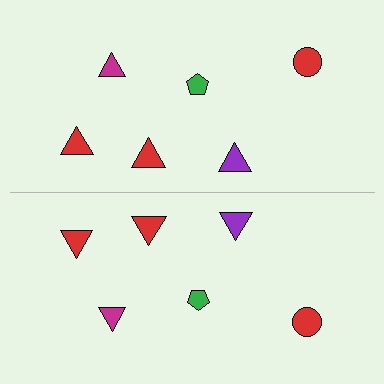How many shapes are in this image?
There are 12 shapes in this image.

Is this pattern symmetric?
Yes, this pattern has bilateral (reflection) symmetry.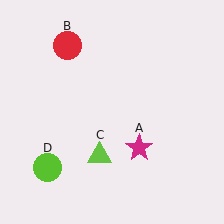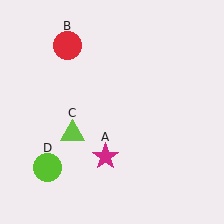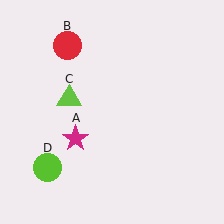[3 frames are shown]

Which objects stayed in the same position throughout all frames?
Red circle (object B) and lime circle (object D) remained stationary.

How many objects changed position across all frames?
2 objects changed position: magenta star (object A), lime triangle (object C).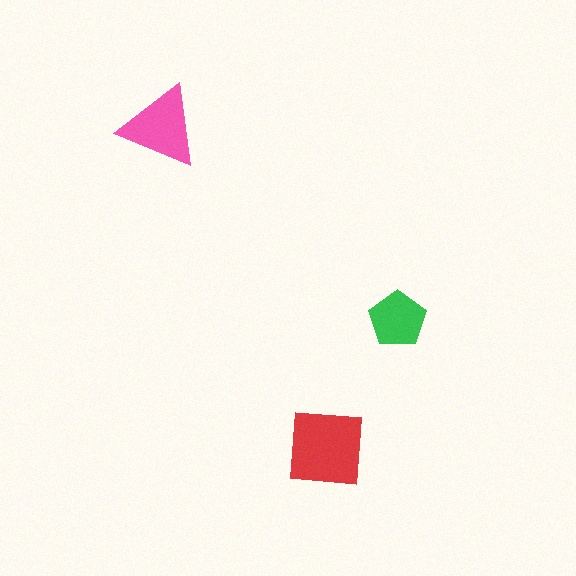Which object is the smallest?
The green pentagon.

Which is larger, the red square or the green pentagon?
The red square.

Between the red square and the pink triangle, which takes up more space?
The red square.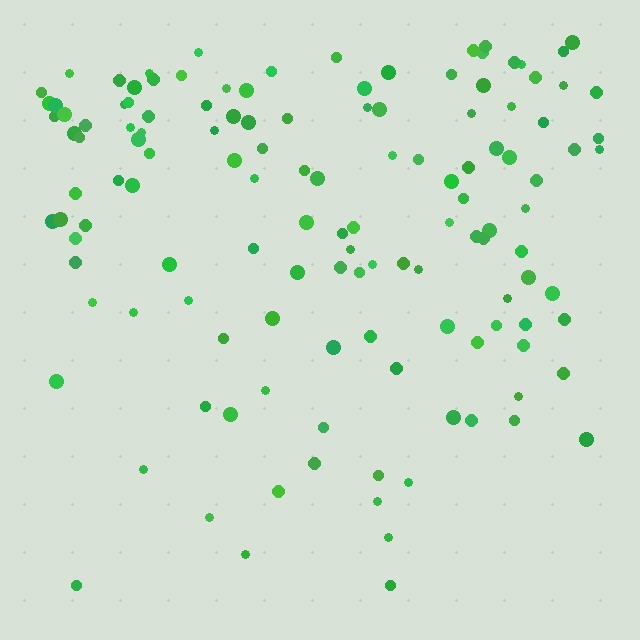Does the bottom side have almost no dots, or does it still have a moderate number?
Still a moderate number, just noticeably fewer than the top.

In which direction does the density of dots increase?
From bottom to top, with the top side densest.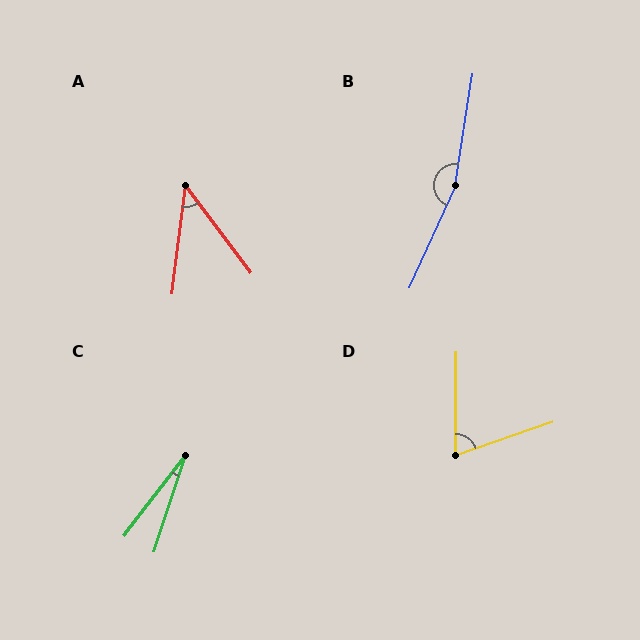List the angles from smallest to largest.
C (19°), A (44°), D (71°), B (164°).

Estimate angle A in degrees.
Approximately 44 degrees.